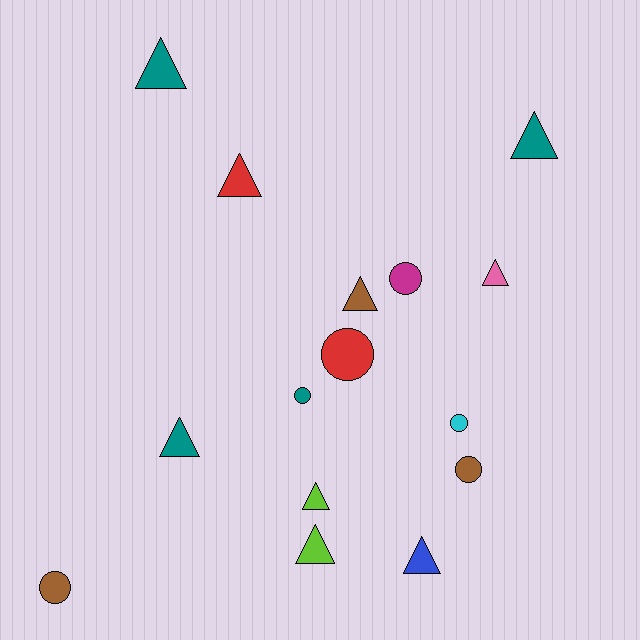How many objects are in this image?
There are 15 objects.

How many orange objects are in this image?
There are no orange objects.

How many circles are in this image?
There are 6 circles.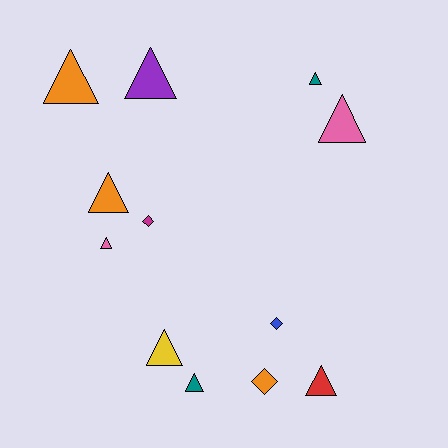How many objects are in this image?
There are 12 objects.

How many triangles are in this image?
There are 9 triangles.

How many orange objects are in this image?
There are 3 orange objects.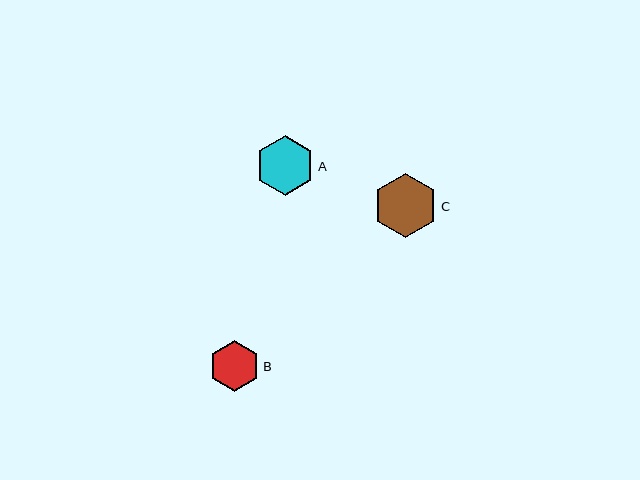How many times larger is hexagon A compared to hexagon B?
Hexagon A is approximately 1.2 times the size of hexagon B.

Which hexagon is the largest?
Hexagon C is the largest with a size of approximately 64 pixels.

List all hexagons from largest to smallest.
From largest to smallest: C, A, B.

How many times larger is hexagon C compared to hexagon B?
Hexagon C is approximately 1.3 times the size of hexagon B.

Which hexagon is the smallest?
Hexagon B is the smallest with a size of approximately 51 pixels.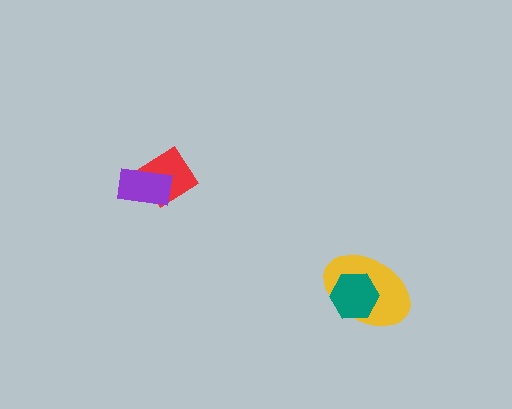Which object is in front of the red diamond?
The purple rectangle is in front of the red diamond.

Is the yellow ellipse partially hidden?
Yes, it is partially covered by another shape.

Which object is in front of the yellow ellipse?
The teal hexagon is in front of the yellow ellipse.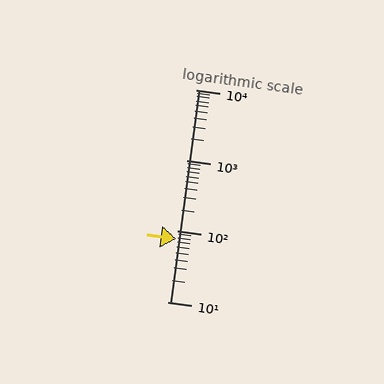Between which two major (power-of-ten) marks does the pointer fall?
The pointer is between 10 and 100.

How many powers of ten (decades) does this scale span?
The scale spans 3 decades, from 10 to 10000.